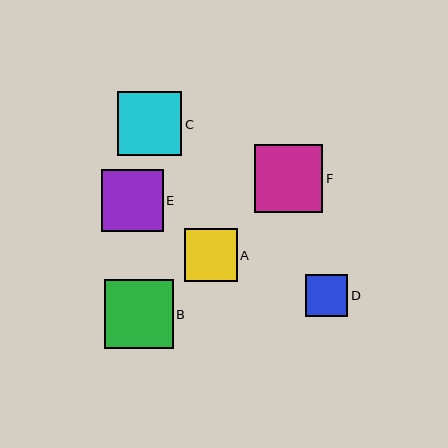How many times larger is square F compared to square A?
Square F is approximately 1.3 times the size of square A.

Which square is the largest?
Square B is the largest with a size of approximately 69 pixels.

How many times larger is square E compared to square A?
Square E is approximately 1.2 times the size of square A.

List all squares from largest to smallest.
From largest to smallest: B, F, C, E, A, D.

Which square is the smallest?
Square D is the smallest with a size of approximately 43 pixels.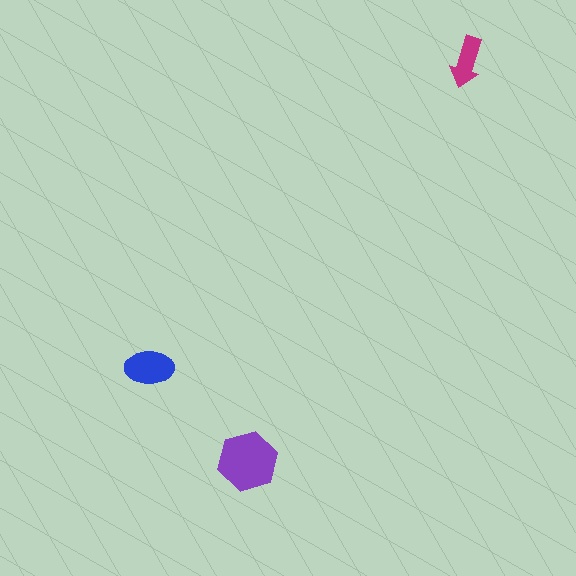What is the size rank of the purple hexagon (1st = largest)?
1st.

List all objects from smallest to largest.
The magenta arrow, the blue ellipse, the purple hexagon.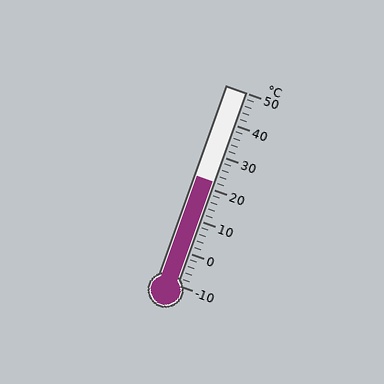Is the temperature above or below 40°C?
The temperature is below 40°C.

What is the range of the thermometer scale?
The thermometer scale ranges from -10°C to 50°C.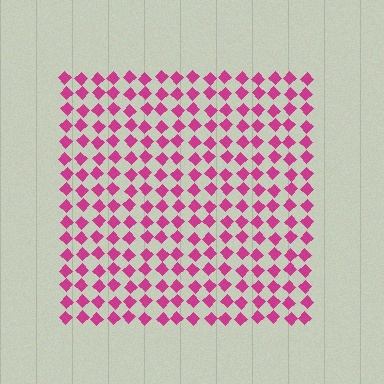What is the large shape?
The large shape is a square.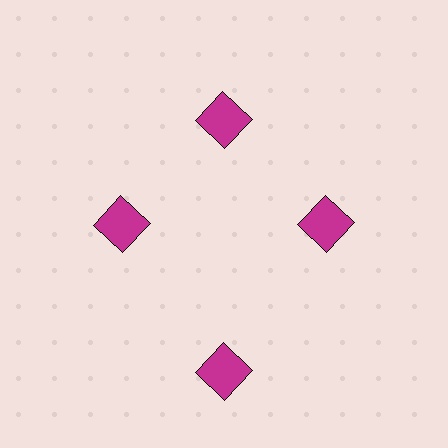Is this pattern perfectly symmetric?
No. The 4 magenta squares are arranged in a ring, but one element near the 6 o'clock position is pushed outward from the center, breaking the 4-fold rotational symmetry.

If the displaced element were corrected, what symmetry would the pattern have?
It would have 4-fold rotational symmetry — the pattern would map onto itself every 90 degrees.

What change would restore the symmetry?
The symmetry would be restored by moving it inward, back onto the ring so that all 4 squares sit at equal angles and equal distance from the center.